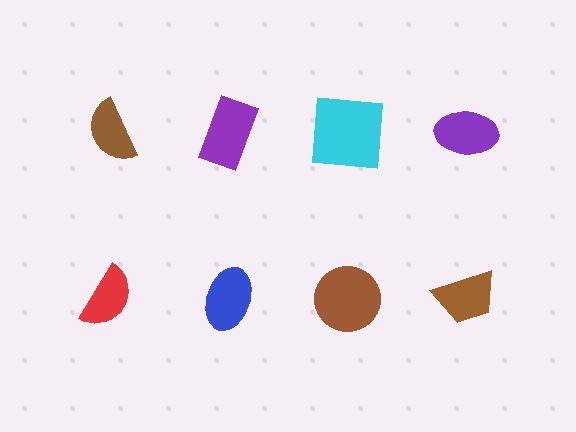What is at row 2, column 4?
A brown trapezoid.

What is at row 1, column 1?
A brown semicircle.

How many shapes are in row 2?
4 shapes.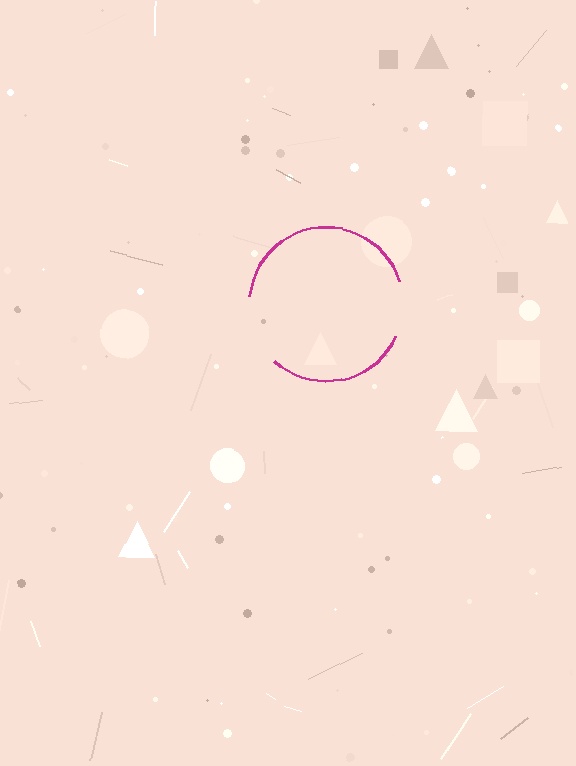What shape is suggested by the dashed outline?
The dashed outline suggests a circle.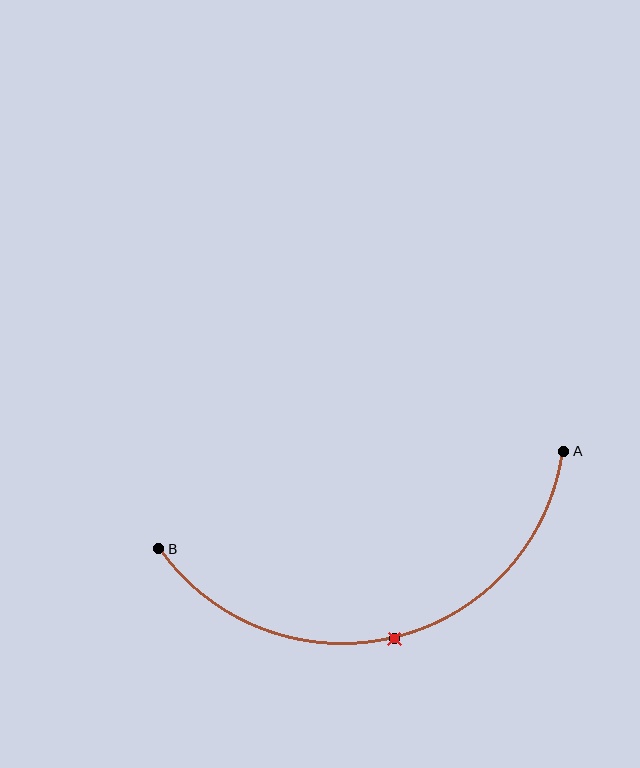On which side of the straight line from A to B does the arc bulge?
The arc bulges below the straight line connecting A and B.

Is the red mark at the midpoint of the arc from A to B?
Yes. The red mark lies on the arc at equal arc-length from both A and B — it is the arc midpoint.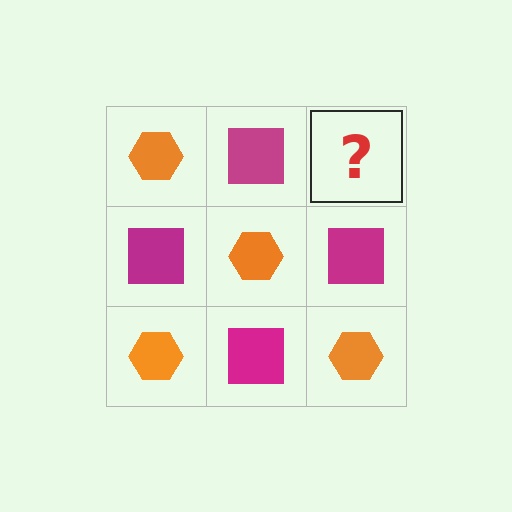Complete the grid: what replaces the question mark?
The question mark should be replaced with an orange hexagon.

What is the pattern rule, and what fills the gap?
The rule is that it alternates orange hexagon and magenta square in a checkerboard pattern. The gap should be filled with an orange hexagon.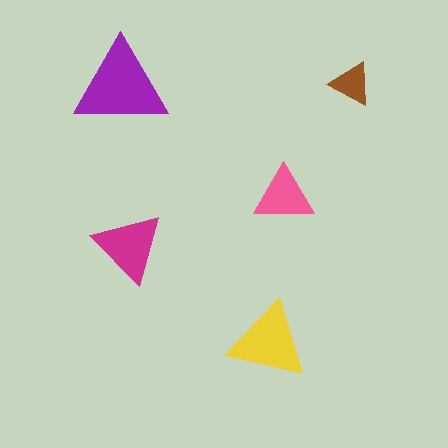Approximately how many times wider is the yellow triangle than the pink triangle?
About 1.5 times wider.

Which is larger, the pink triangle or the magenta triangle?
The magenta one.